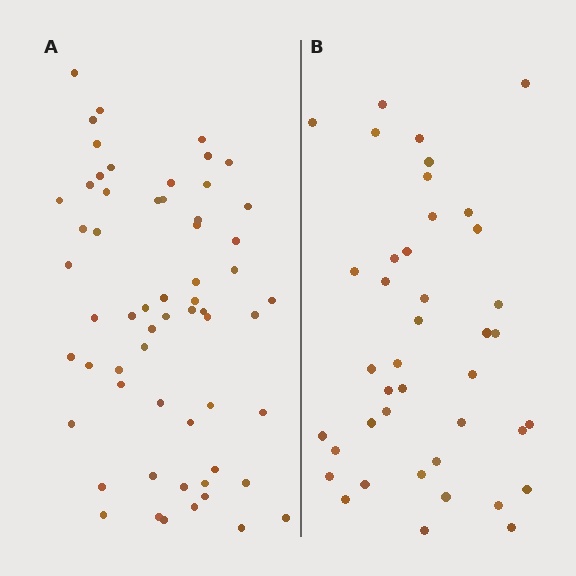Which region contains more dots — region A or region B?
Region A (the left region) has more dots.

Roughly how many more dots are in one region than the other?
Region A has approximately 20 more dots than region B.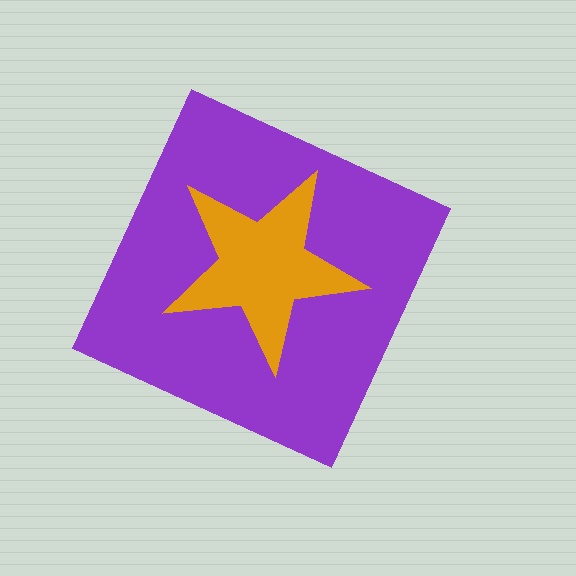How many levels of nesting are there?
2.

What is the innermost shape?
The orange star.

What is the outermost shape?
The purple diamond.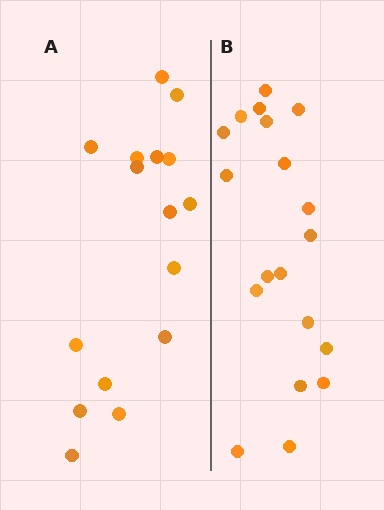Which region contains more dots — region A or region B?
Region B (the right region) has more dots.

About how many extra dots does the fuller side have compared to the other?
Region B has just a few more — roughly 2 or 3 more dots than region A.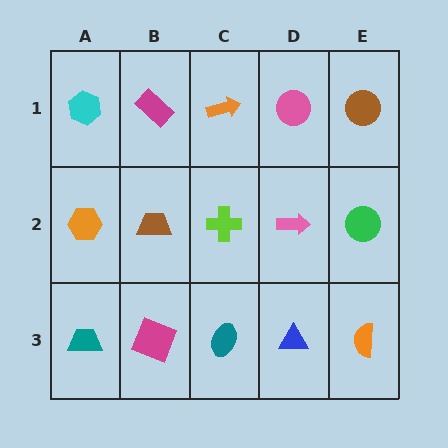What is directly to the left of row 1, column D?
An orange arrow.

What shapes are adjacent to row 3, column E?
A green circle (row 2, column E), a blue triangle (row 3, column D).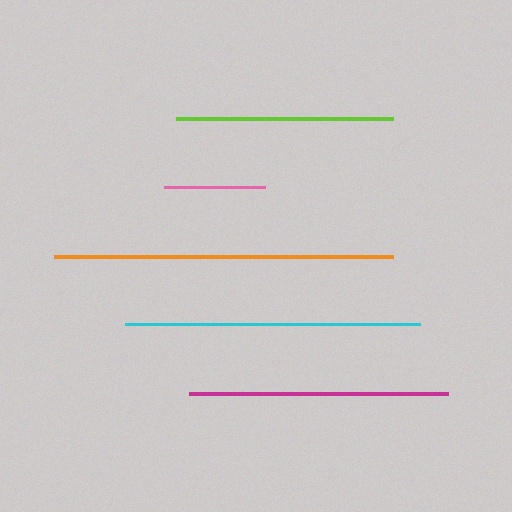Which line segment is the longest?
The orange line is the longest at approximately 339 pixels.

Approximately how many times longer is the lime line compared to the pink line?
The lime line is approximately 2.2 times the length of the pink line.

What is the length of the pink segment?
The pink segment is approximately 101 pixels long.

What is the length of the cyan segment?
The cyan segment is approximately 295 pixels long.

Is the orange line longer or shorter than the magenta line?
The orange line is longer than the magenta line.